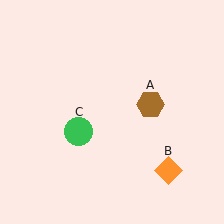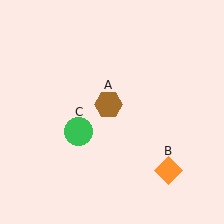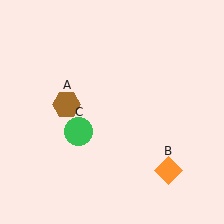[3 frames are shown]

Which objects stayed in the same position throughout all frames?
Orange diamond (object B) and green circle (object C) remained stationary.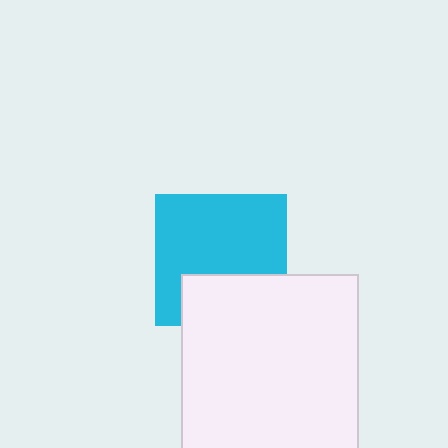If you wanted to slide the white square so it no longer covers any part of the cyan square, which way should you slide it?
Slide it down — that is the most direct way to separate the two shapes.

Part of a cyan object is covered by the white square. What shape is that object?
It is a square.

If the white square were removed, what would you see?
You would see the complete cyan square.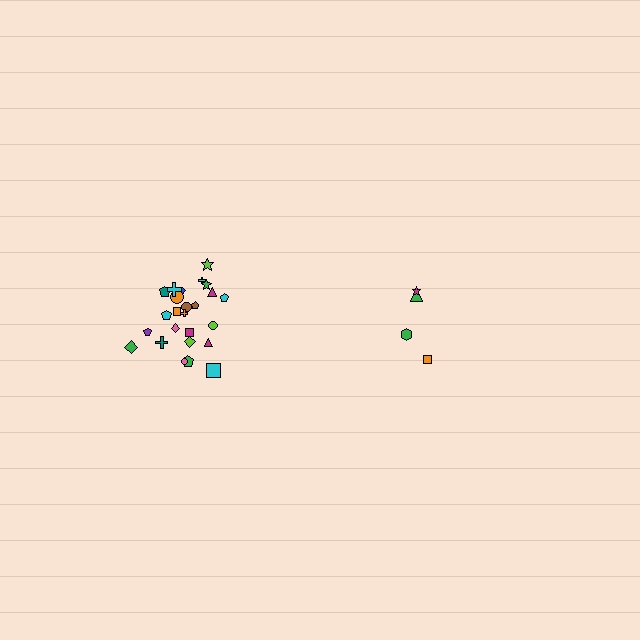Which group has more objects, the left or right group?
The left group.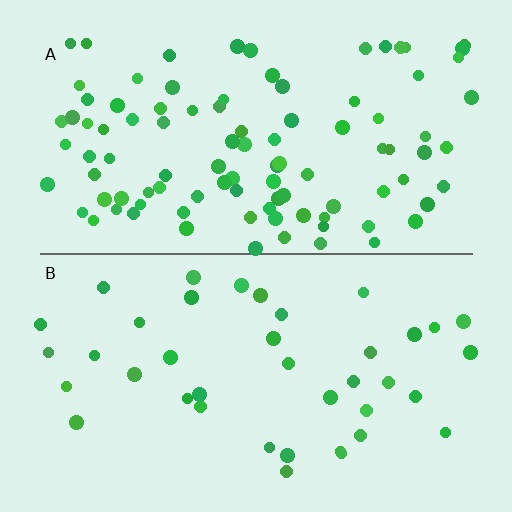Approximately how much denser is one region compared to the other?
Approximately 2.5× — region A over region B.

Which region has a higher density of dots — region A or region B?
A (the top).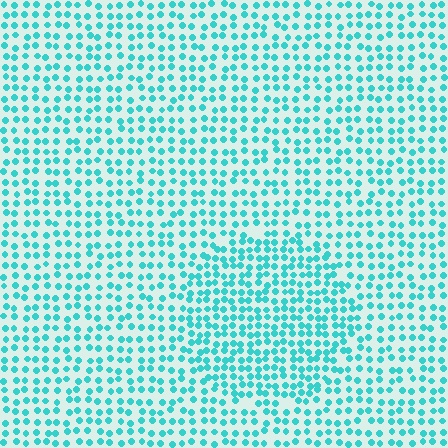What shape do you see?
I see a circle.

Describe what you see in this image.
The image contains small cyan elements arranged at two different densities. A circle-shaped region is visible where the elements are more densely packed than the surrounding area.